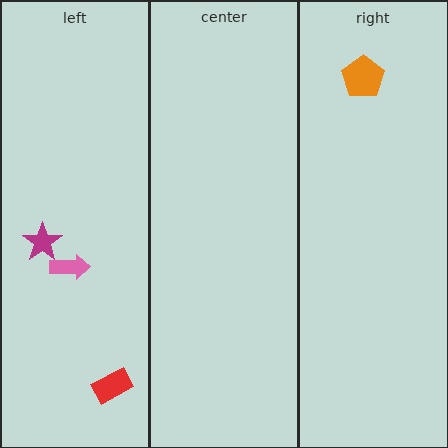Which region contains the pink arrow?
The left region.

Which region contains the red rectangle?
The left region.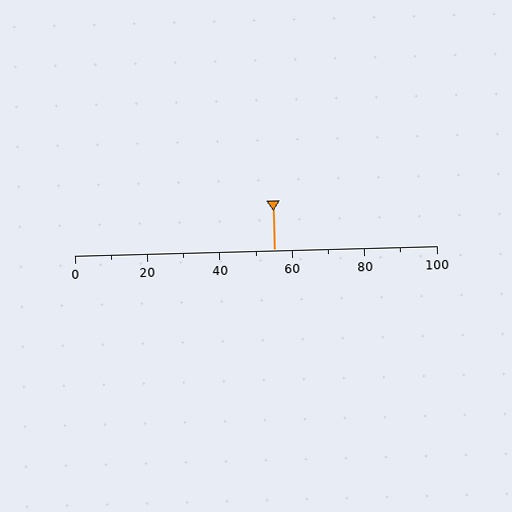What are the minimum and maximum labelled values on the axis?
The axis runs from 0 to 100.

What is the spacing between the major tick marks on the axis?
The major ticks are spaced 20 apart.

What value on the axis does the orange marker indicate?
The marker indicates approximately 55.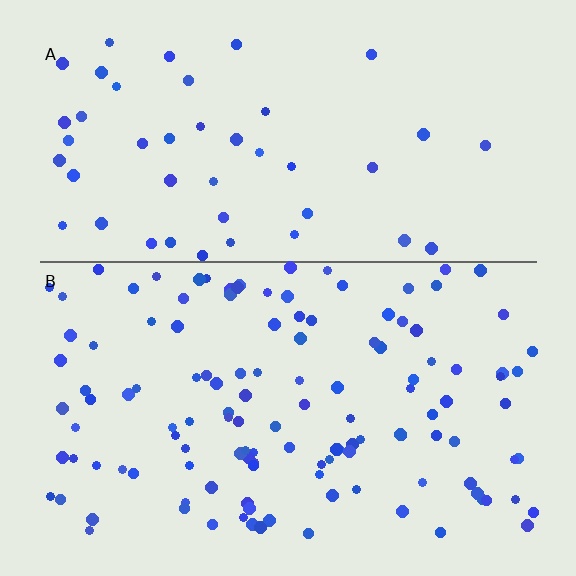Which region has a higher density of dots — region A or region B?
B (the bottom).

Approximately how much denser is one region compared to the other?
Approximately 2.7× — region B over region A.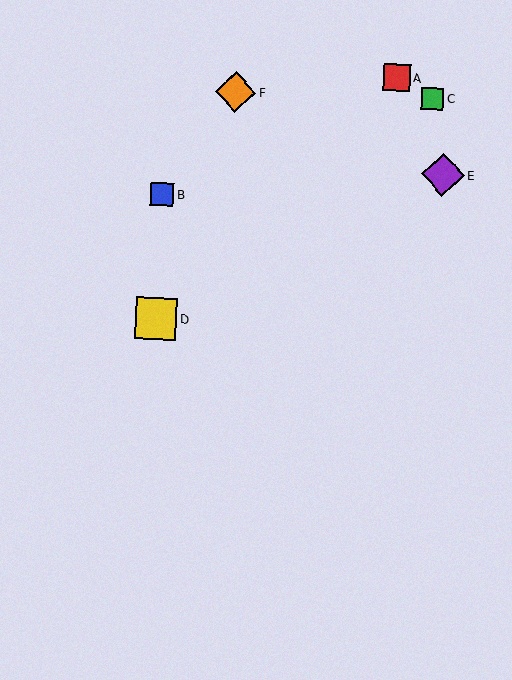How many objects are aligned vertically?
2 objects (B, D) are aligned vertically.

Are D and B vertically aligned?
Yes, both are at x≈156.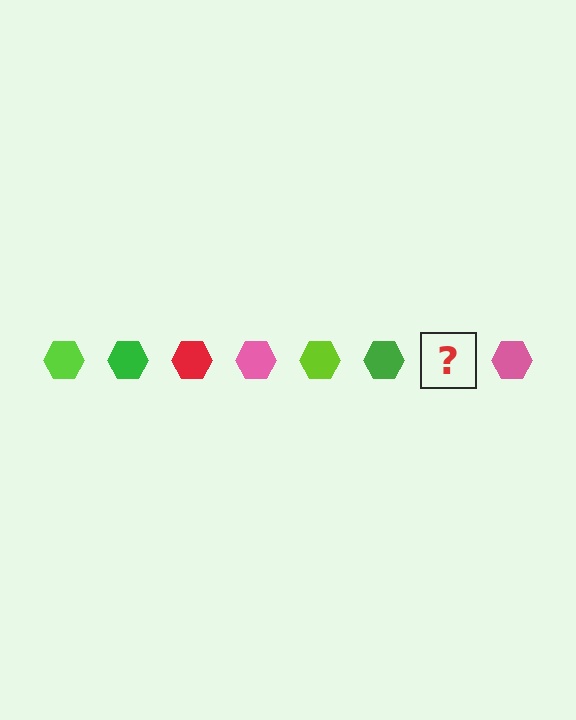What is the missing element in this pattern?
The missing element is a red hexagon.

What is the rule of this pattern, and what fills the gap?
The rule is that the pattern cycles through lime, green, red, pink hexagons. The gap should be filled with a red hexagon.